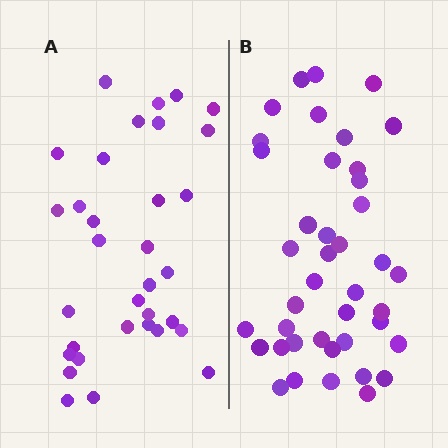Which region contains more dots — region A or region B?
Region B (the right region) has more dots.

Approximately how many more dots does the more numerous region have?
Region B has roughly 8 or so more dots than region A.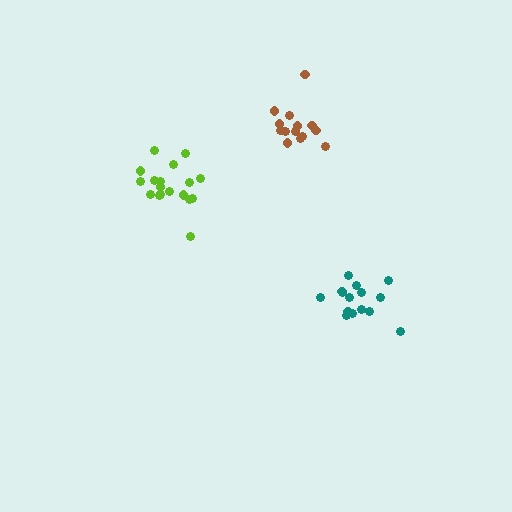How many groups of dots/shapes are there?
There are 3 groups.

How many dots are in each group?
Group 1: 15 dots, Group 2: 18 dots, Group 3: 14 dots (47 total).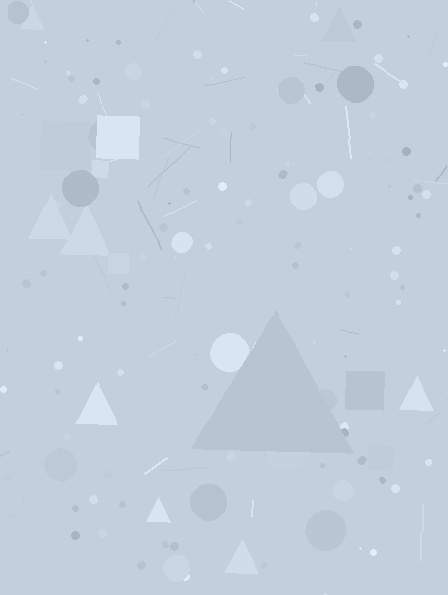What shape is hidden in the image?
A triangle is hidden in the image.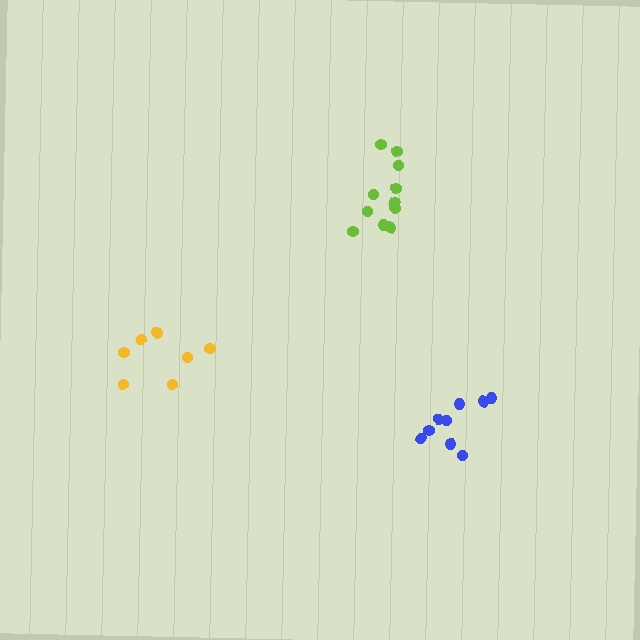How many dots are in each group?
Group 1: 7 dots, Group 2: 11 dots, Group 3: 9 dots (27 total).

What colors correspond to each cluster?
The clusters are colored: yellow, lime, blue.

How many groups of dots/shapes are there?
There are 3 groups.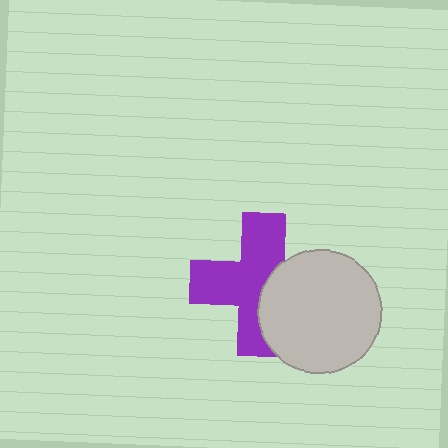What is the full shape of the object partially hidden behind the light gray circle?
The partially hidden object is a purple cross.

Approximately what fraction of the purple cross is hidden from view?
Roughly 36% of the purple cross is hidden behind the light gray circle.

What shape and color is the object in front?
The object in front is a light gray circle.